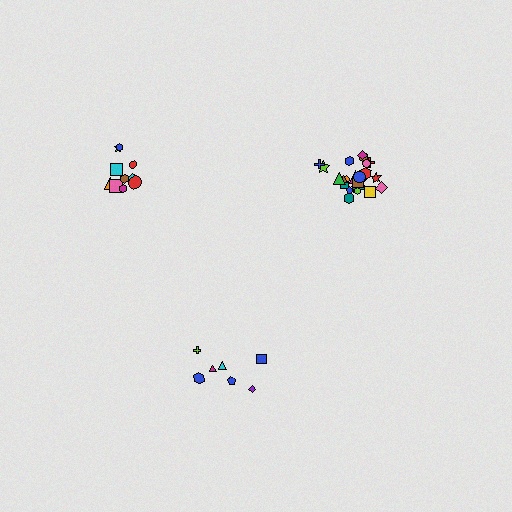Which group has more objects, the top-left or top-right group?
The top-right group.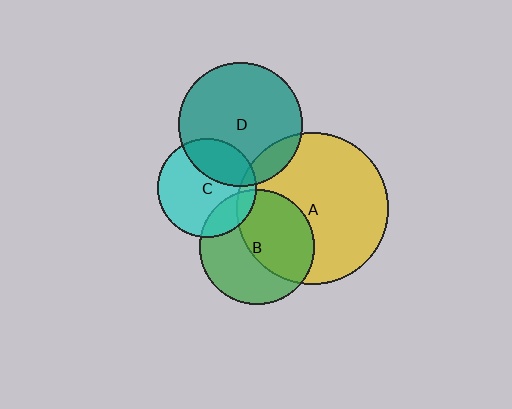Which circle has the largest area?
Circle A (yellow).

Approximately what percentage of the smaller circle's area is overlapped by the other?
Approximately 30%.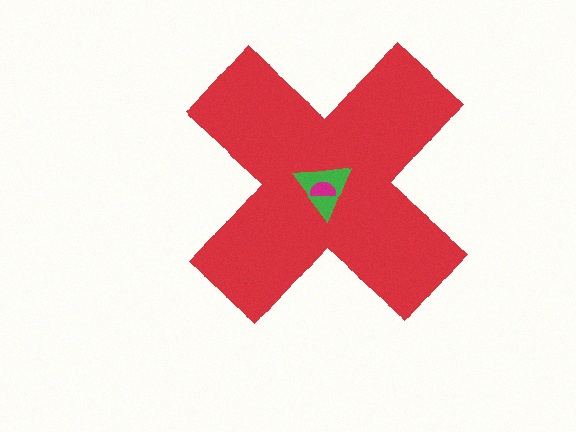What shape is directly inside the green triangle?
The magenta semicircle.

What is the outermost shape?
The red cross.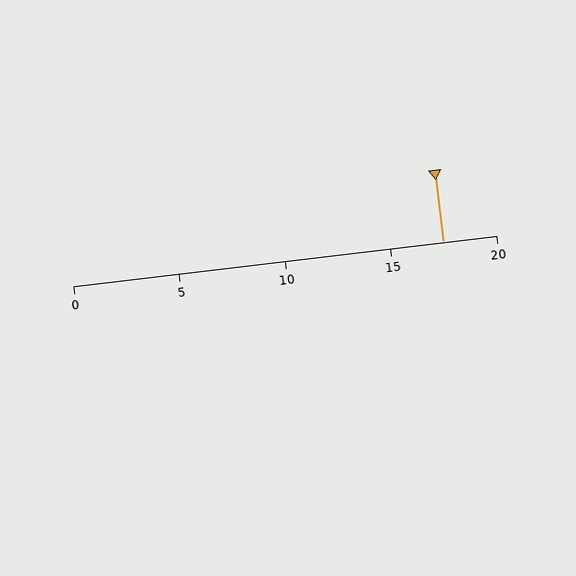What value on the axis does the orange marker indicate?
The marker indicates approximately 17.5.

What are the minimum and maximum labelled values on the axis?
The axis runs from 0 to 20.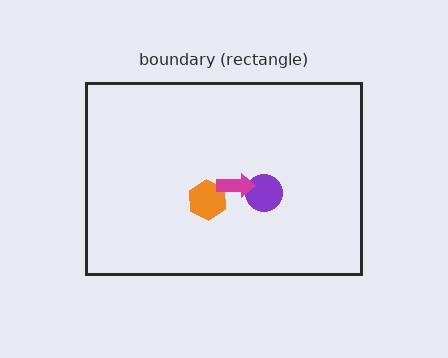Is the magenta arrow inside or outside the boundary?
Inside.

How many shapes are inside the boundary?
3 inside, 0 outside.